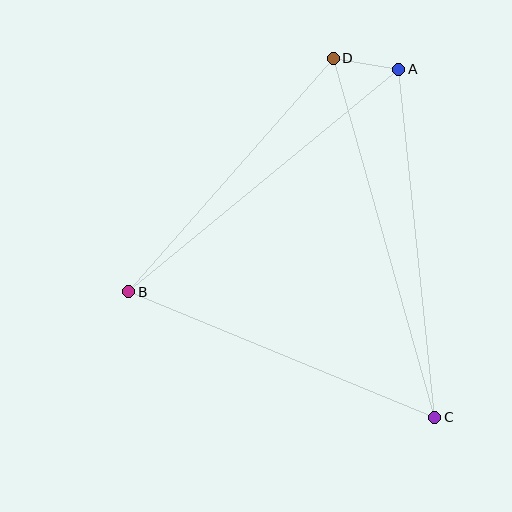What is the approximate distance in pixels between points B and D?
The distance between B and D is approximately 310 pixels.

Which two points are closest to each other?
Points A and D are closest to each other.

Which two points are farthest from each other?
Points C and D are farthest from each other.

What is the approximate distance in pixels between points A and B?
The distance between A and B is approximately 350 pixels.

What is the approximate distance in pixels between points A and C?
The distance between A and C is approximately 350 pixels.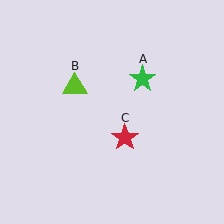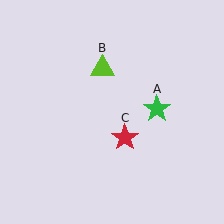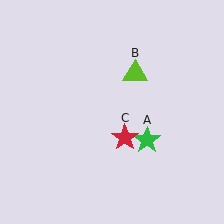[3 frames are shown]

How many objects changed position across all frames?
2 objects changed position: green star (object A), lime triangle (object B).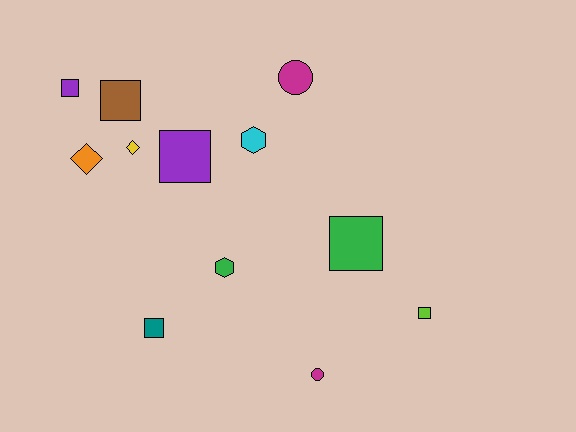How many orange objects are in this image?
There is 1 orange object.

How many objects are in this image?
There are 12 objects.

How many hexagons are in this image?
There are 2 hexagons.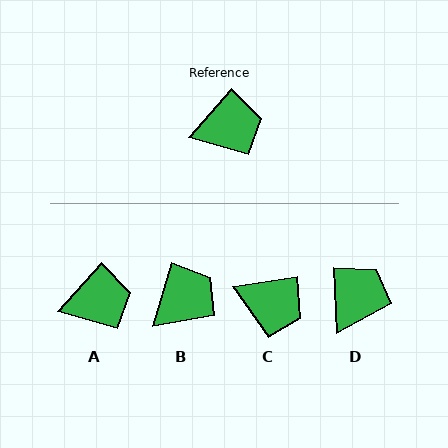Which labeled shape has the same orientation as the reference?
A.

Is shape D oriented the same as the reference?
No, it is off by about 44 degrees.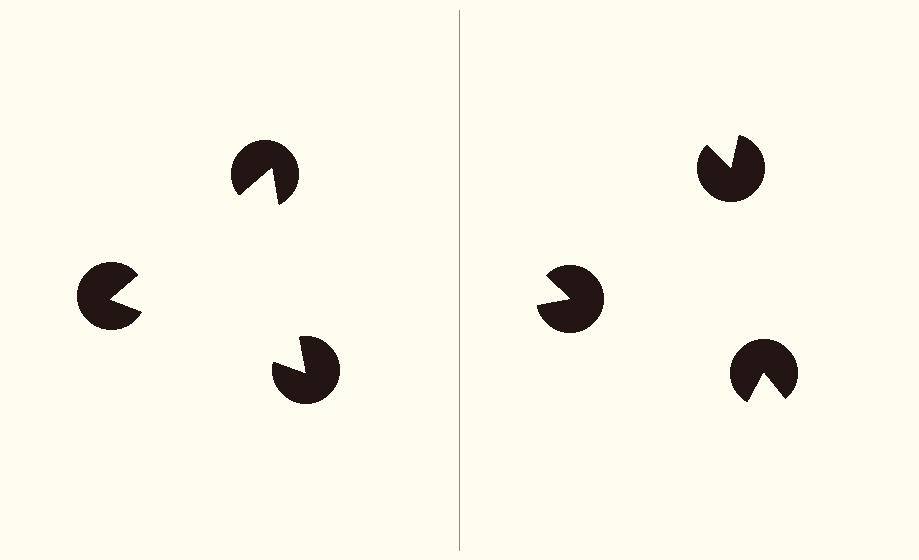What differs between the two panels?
The pac-man discs are positioned identically on both sides; only the wedge orientations differ. On the left they align to a triangle; on the right they are misaligned.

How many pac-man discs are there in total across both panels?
6 — 3 on each side.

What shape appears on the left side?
An illusory triangle.